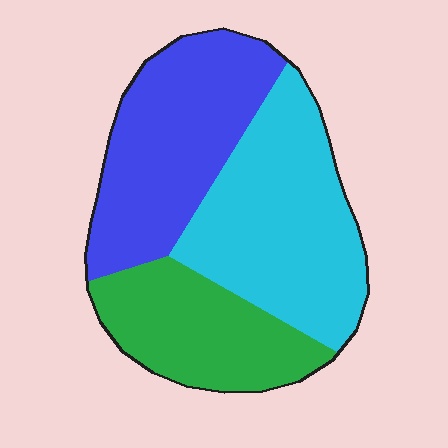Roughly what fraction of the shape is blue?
Blue covers 35% of the shape.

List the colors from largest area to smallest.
From largest to smallest: cyan, blue, green.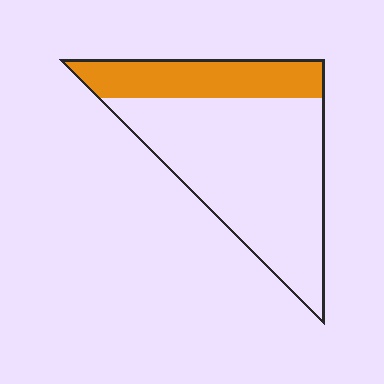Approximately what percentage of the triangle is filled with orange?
Approximately 25%.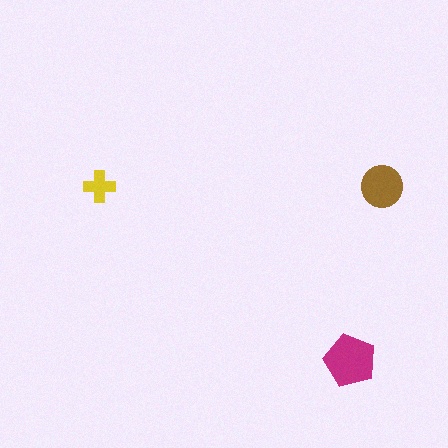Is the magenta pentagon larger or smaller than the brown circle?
Larger.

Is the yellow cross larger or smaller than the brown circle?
Smaller.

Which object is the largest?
The magenta pentagon.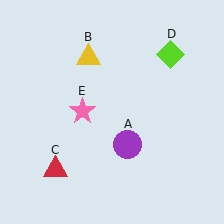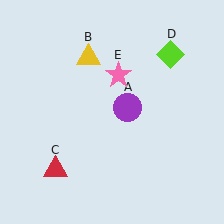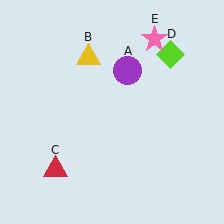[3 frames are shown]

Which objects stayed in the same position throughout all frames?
Yellow triangle (object B) and red triangle (object C) and lime diamond (object D) remained stationary.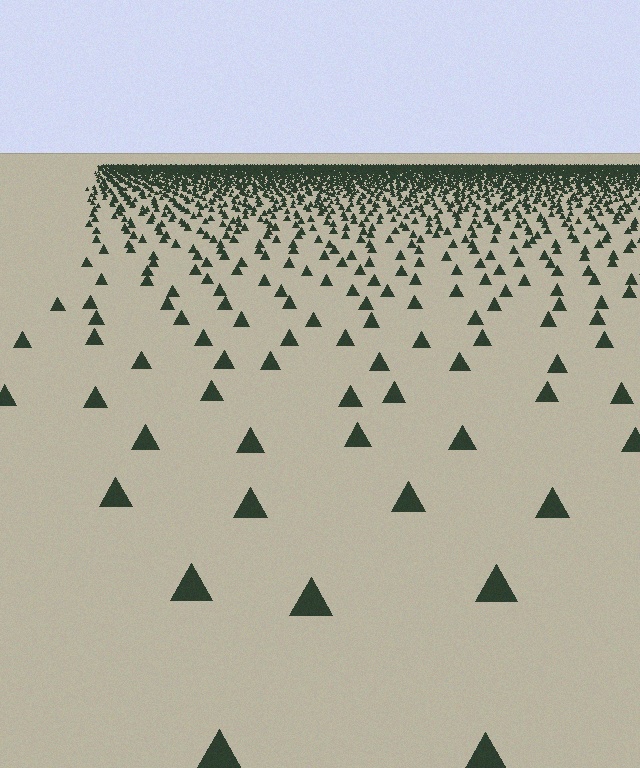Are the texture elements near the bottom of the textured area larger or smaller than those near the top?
Larger. Near the bottom, elements are closer to the viewer and appear at a bigger on-screen size.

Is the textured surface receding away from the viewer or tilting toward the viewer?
The surface is receding away from the viewer. Texture elements get smaller and denser toward the top.